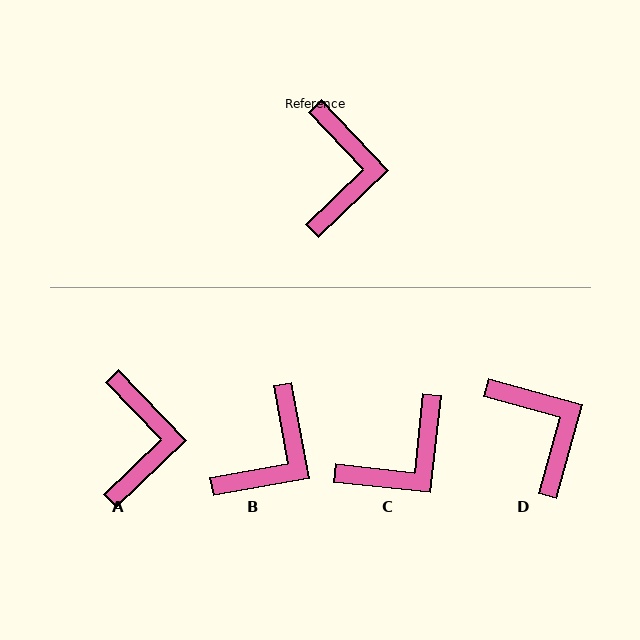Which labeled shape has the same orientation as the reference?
A.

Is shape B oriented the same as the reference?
No, it is off by about 34 degrees.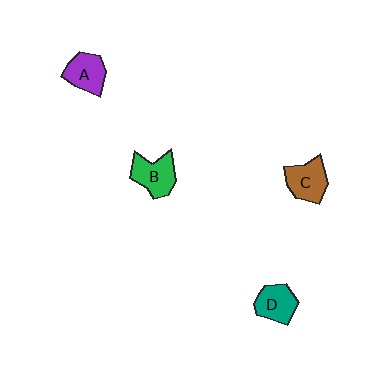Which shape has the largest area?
Shape B (green).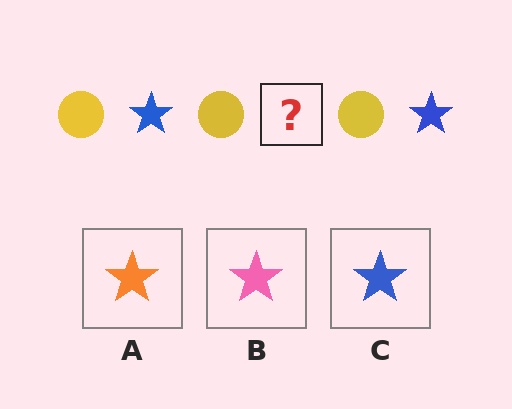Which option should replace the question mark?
Option C.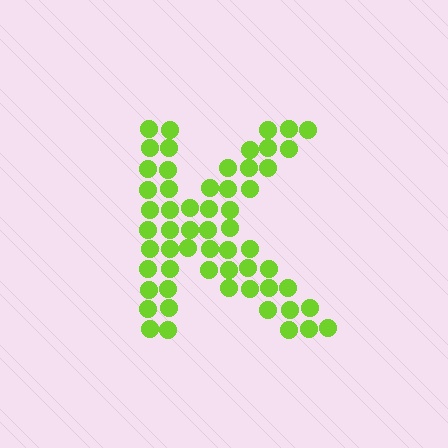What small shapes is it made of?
It is made of small circles.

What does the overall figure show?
The overall figure shows the letter K.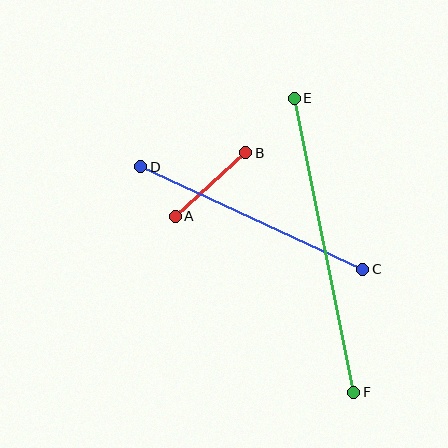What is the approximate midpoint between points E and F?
The midpoint is at approximately (324, 245) pixels.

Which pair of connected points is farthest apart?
Points E and F are farthest apart.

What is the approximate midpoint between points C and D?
The midpoint is at approximately (252, 218) pixels.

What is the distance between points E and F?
The distance is approximately 300 pixels.